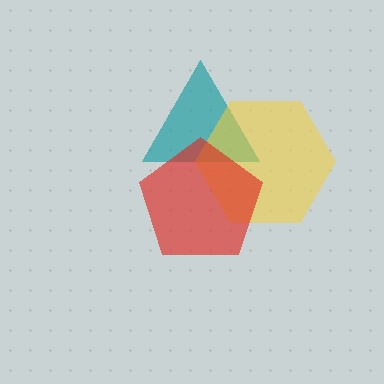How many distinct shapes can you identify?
There are 3 distinct shapes: a teal triangle, a yellow hexagon, a red pentagon.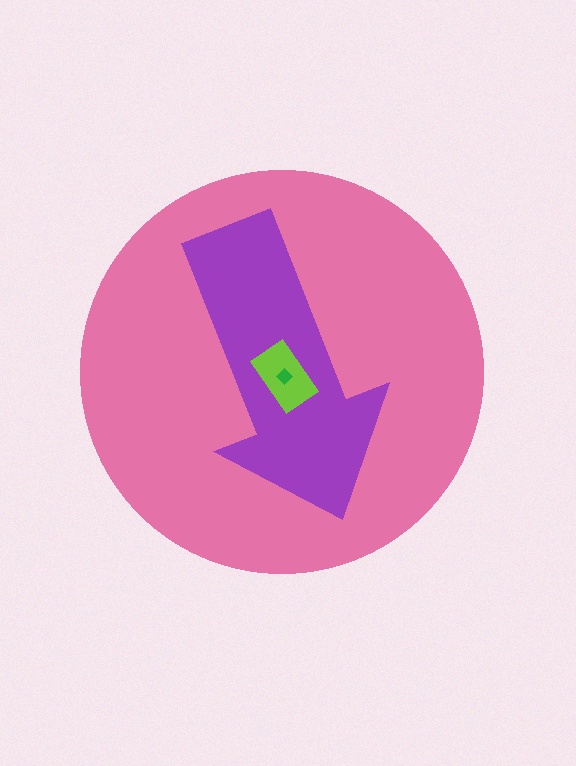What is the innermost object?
The green diamond.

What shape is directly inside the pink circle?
The purple arrow.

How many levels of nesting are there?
4.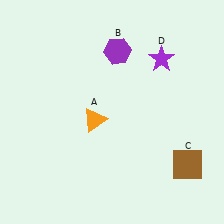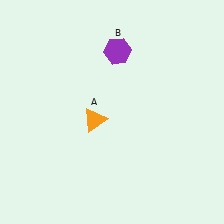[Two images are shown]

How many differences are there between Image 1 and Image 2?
There are 2 differences between the two images.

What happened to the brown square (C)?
The brown square (C) was removed in Image 2. It was in the bottom-right area of Image 1.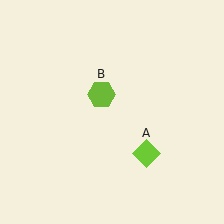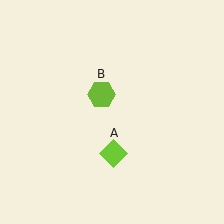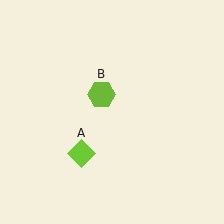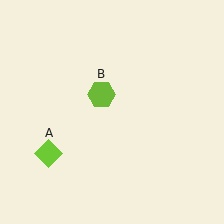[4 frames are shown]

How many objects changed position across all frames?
1 object changed position: lime diamond (object A).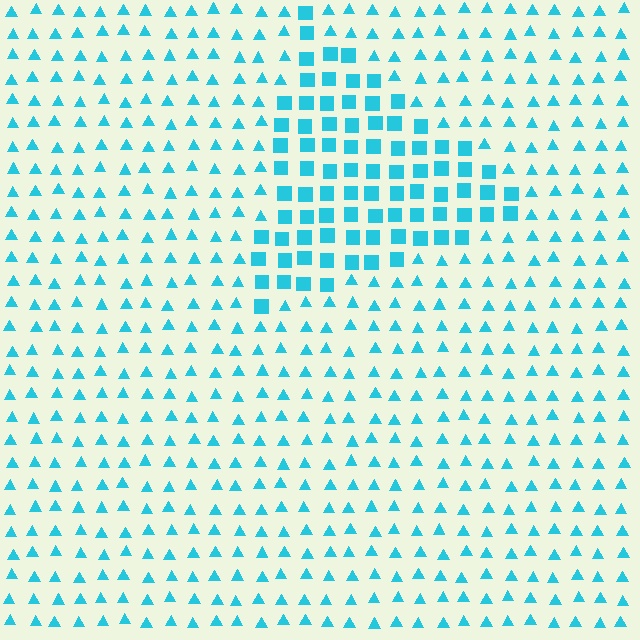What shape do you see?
I see a triangle.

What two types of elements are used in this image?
The image uses squares inside the triangle region and triangles outside it.